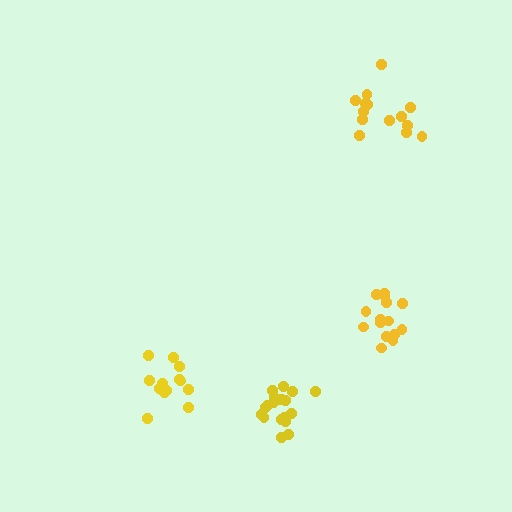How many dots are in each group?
Group 1: 18 dots, Group 2: 15 dots, Group 3: 14 dots, Group 4: 14 dots (61 total).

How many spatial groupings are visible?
There are 4 spatial groupings.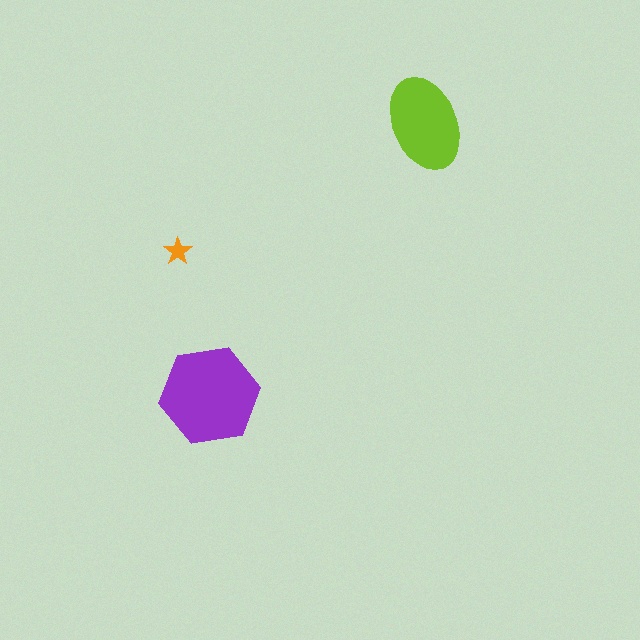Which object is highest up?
The lime ellipse is topmost.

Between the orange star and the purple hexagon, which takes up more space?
The purple hexagon.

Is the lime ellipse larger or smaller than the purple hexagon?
Smaller.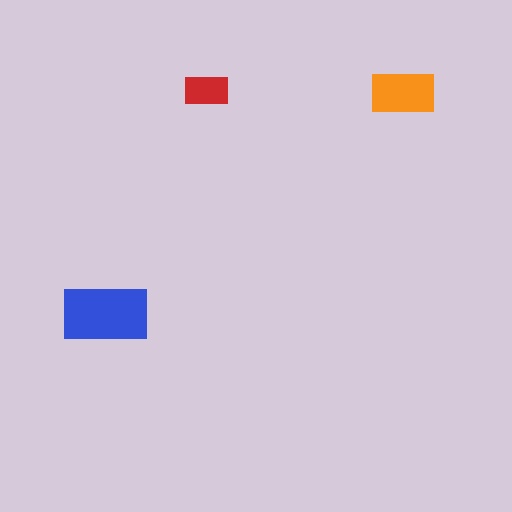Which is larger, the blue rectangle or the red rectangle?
The blue one.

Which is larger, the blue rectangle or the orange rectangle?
The blue one.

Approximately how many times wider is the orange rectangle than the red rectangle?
About 1.5 times wider.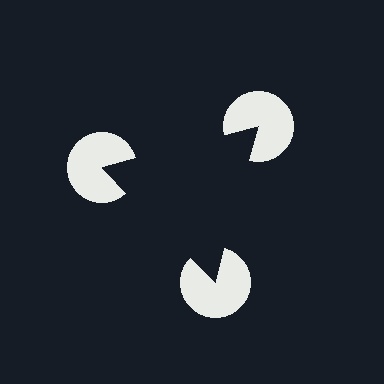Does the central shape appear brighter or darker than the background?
It typically appears slightly darker than the background, even though no actual brightness change is drawn.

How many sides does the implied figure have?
3 sides.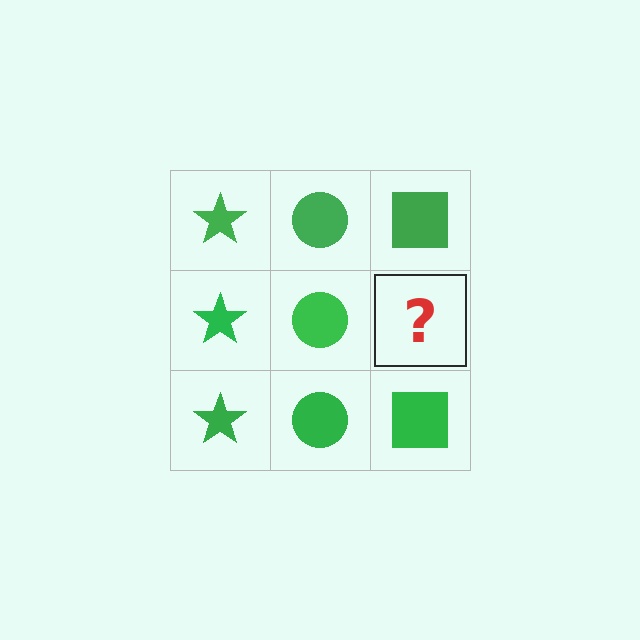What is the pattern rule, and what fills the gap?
The rule is that each column has a consistent shape. The gap should be filled with a green square.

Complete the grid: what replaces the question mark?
The question mark should be replaced with a green square.